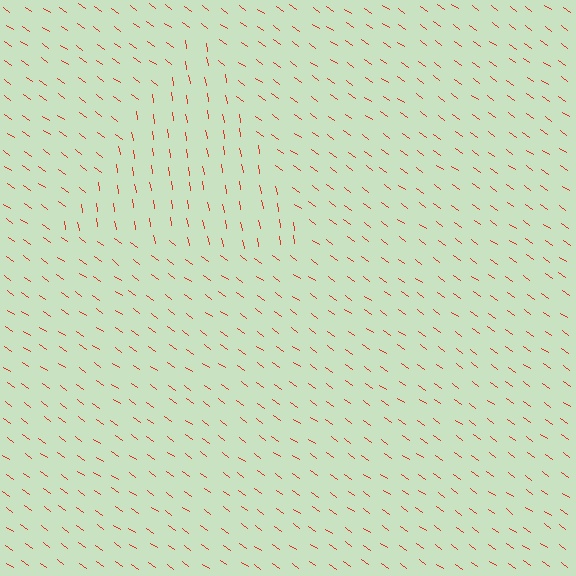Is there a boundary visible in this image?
Yes, there is a texture boundary formed by a change in line orientation.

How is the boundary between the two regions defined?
The boundary is defined purely by a change in line orientation (approximately 45 degrees difference). All lines are the same color and thickness.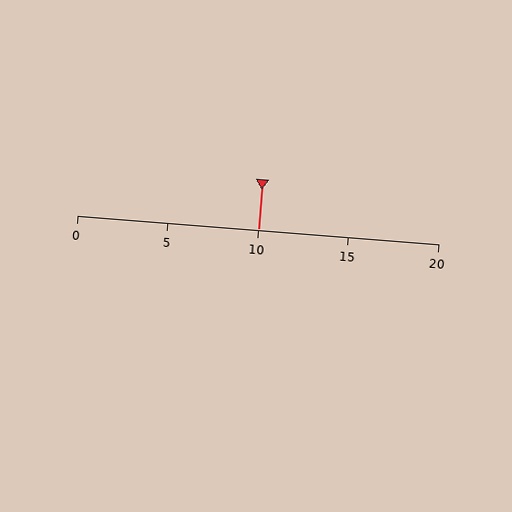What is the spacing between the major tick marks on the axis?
The major ticks are spaced 5 apart.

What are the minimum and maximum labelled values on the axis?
The axis runs from 0 to 20.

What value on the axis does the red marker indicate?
The marker indicates approximately 10.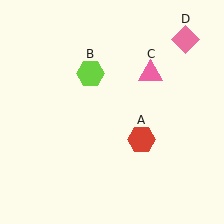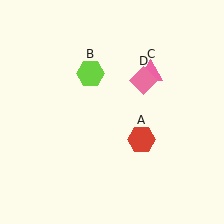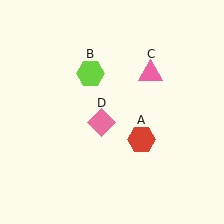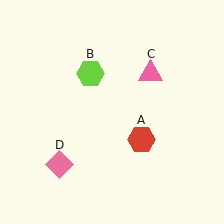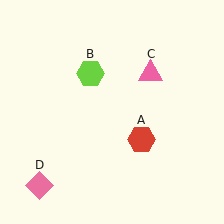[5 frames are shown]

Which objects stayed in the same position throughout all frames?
Red hexagon (object A) and lime hexagon (object B) and pink triangle (object C) remained stationary.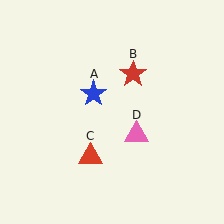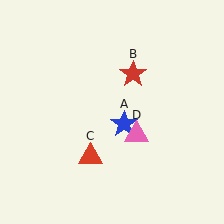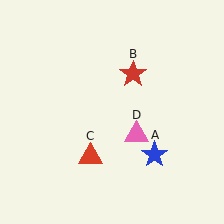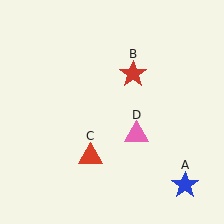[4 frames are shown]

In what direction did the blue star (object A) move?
The blue star (object A) moved down and to the right.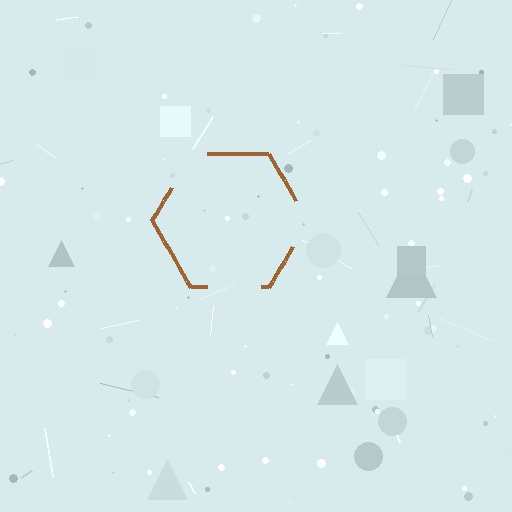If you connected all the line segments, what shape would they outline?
They would outline a hexagon.